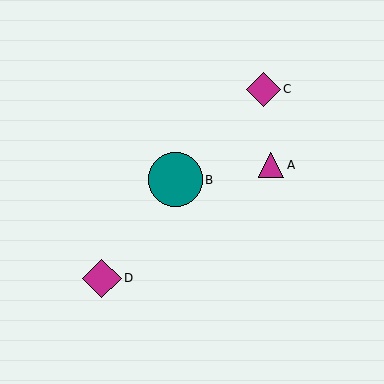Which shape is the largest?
The teal circle (labeled B) is the largest.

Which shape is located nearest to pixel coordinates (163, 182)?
The teal circle (labeled B) at (175, 180) is nearest to that location.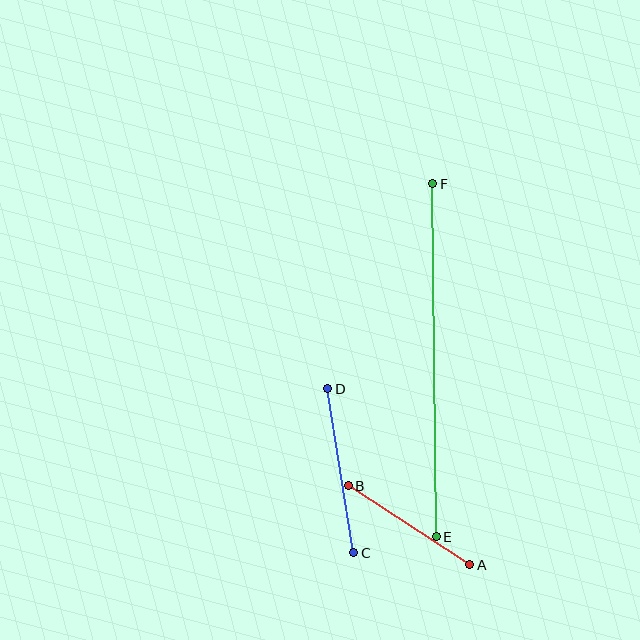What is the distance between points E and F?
The distance is approximately 353 pixels.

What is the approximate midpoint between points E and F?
The midpoint is at approximately (434, 360) pixels.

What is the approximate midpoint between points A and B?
The midpoint is at approximately (409, 525) pixels.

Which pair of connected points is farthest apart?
Points E and F are farthest apart.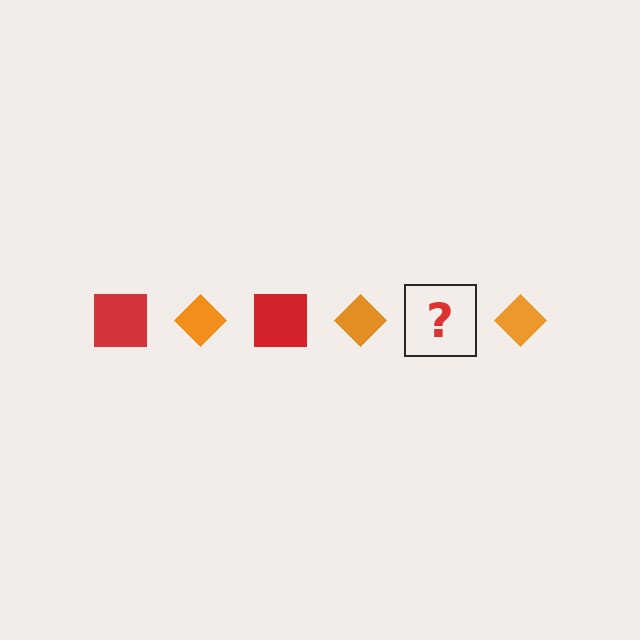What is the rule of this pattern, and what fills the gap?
The rule is that the pattern alternates between red square and orange diamond. The gap should be filled with a red square.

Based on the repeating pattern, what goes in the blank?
The blank should be a red square.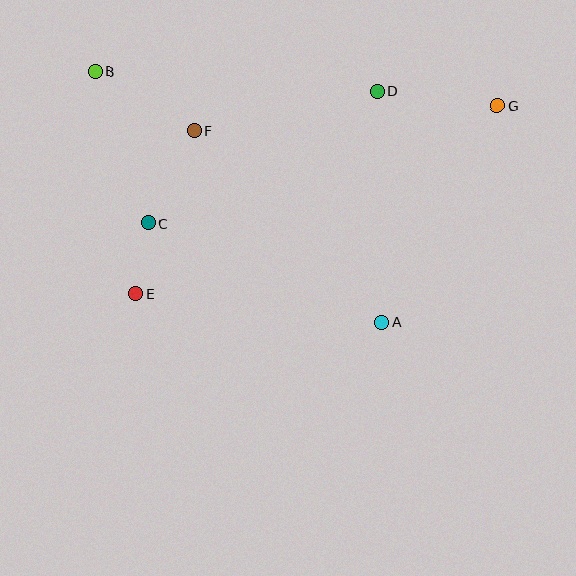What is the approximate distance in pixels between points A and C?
The distance between A and C is approximately 254 pixels.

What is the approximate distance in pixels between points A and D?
The distance between A and D is approximately 231 pixels.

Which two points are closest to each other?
Points C and E are closest to each other.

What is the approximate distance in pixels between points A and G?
The distance between A and G is approximately 245 pixels.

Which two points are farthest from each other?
Points E and G are farthest from each other.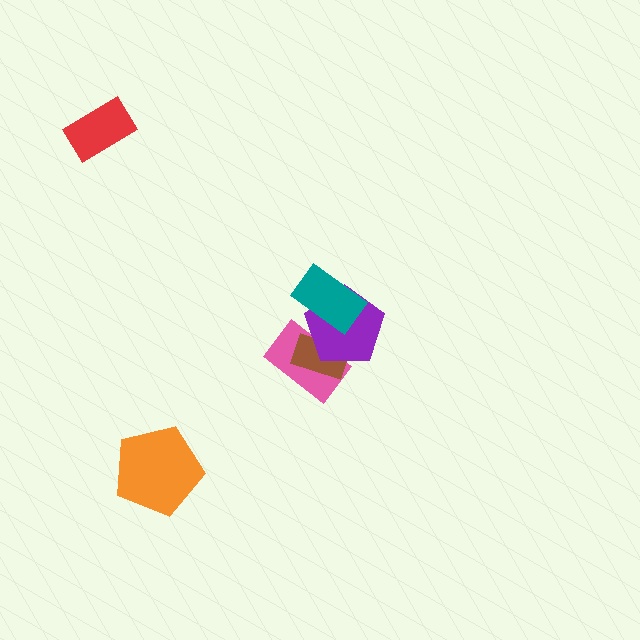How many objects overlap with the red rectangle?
0 objects overlap with the red rectangle.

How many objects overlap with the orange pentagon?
0 objects overlap with the orange pentagon.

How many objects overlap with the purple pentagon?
3 objects overlap with the purple pentagon.